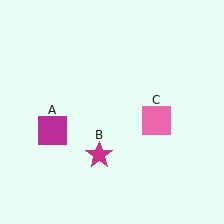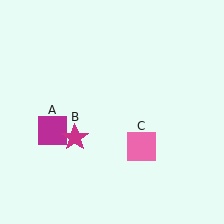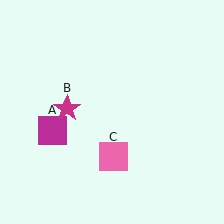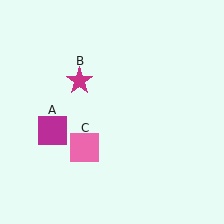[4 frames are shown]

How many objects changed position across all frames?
2 objects changed position: magenta star (object B), pink square (object C).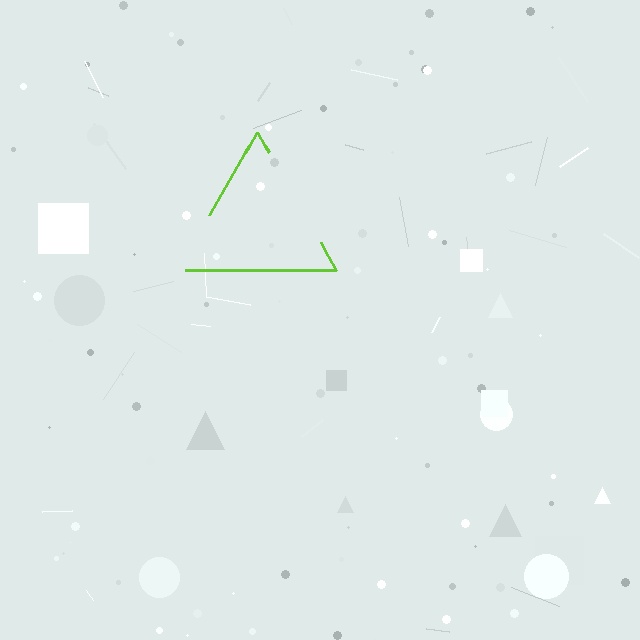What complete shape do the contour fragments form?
The contour fragments form a triangle.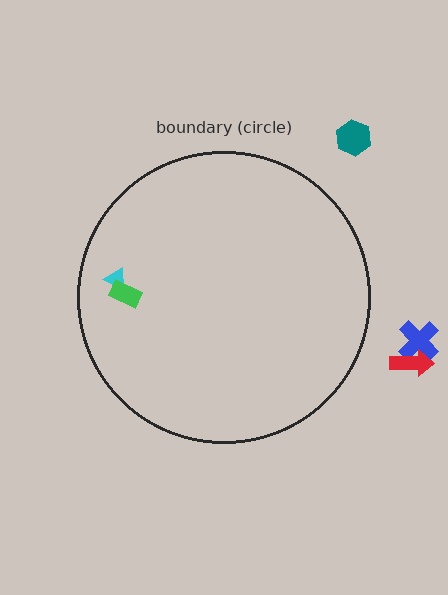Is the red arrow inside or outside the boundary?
Outside.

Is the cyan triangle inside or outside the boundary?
Inside.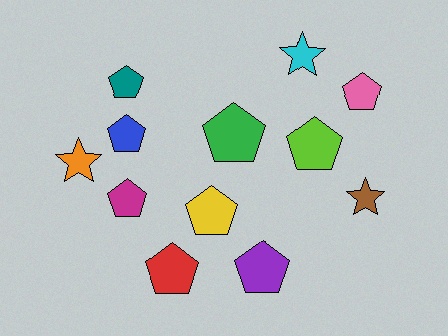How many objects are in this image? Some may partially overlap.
There are 12 objects.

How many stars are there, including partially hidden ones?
There are 3 stars.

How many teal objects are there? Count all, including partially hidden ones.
There is 1 teal object.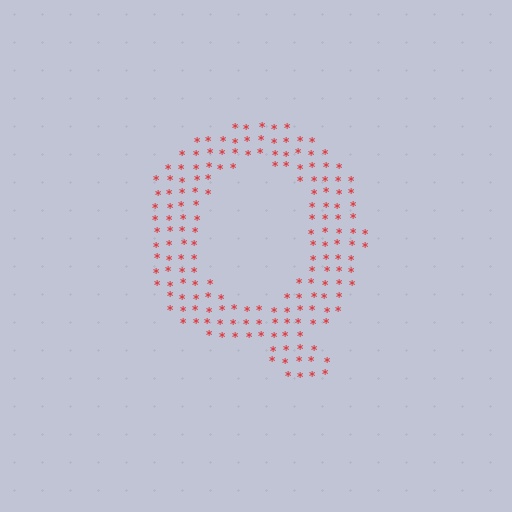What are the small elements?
The small elements are asterisks.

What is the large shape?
The large shape is the letter Q.